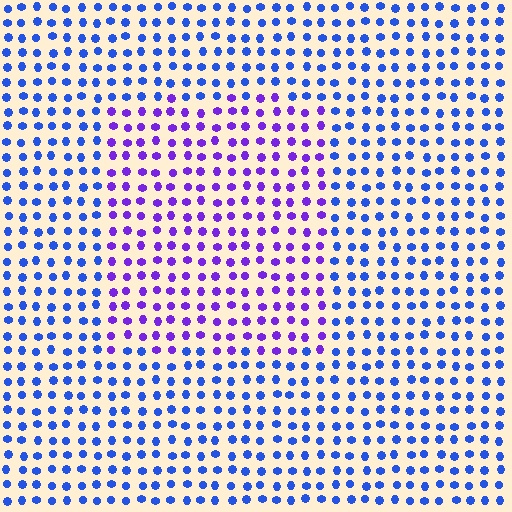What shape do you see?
I see a rectangle.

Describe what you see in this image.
The image is filled with small blue elements in a uniform arrangement. A rectangle-shaped region is visible where the elements are tinted to a slightly different hue, forming a subtle color boundary.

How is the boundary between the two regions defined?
The boundary is defined purely by a slight shift in hue (about 42 degrees). Spacing, size, and orientation are identical on both sides.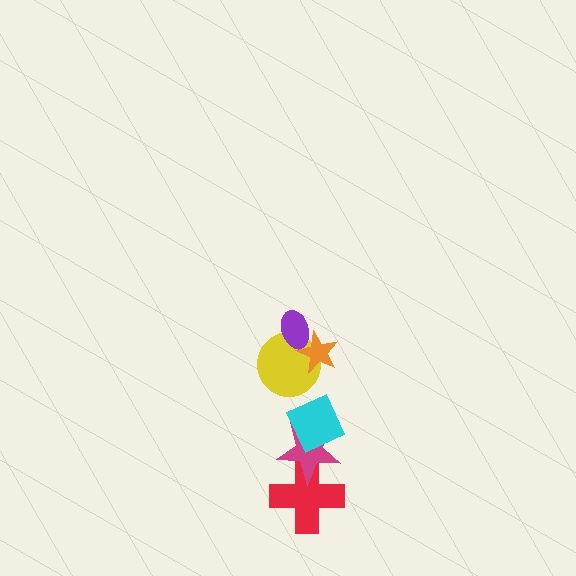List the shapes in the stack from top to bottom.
From top to bottom: the purple ellipse, the orange star, the yellow circle, the cyan diamond, the magenta star, the red cross.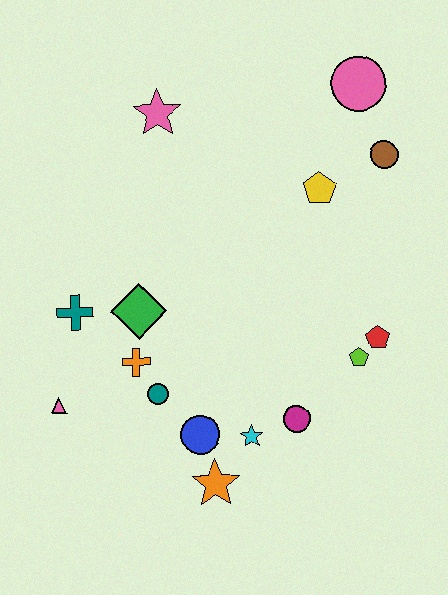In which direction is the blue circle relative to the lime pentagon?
The blue circle is to the left of the lime pentagon.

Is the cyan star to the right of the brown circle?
No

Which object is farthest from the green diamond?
The pink circle is farthest from the green diamond.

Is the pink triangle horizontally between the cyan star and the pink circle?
No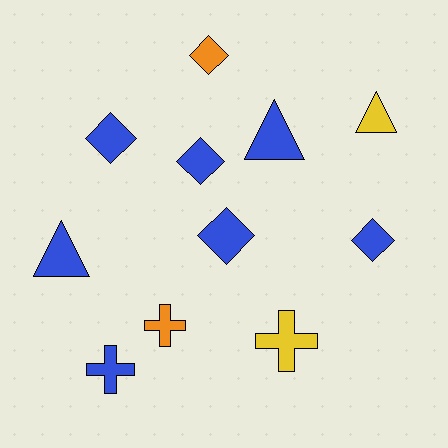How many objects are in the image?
There are 11 objects.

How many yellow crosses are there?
There is 1 yellow cross.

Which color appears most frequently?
Blue, with 7 objects.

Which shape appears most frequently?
Diamond, with 5 objects.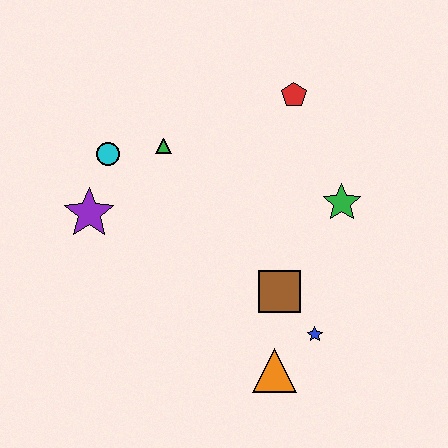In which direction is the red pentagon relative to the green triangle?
The red pentagon is to the right of the green triangle.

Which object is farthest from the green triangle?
The orange triangle is farthest from the green triangle.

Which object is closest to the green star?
The brown square is closest to the green star.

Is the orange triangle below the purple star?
Yes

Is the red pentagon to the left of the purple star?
No